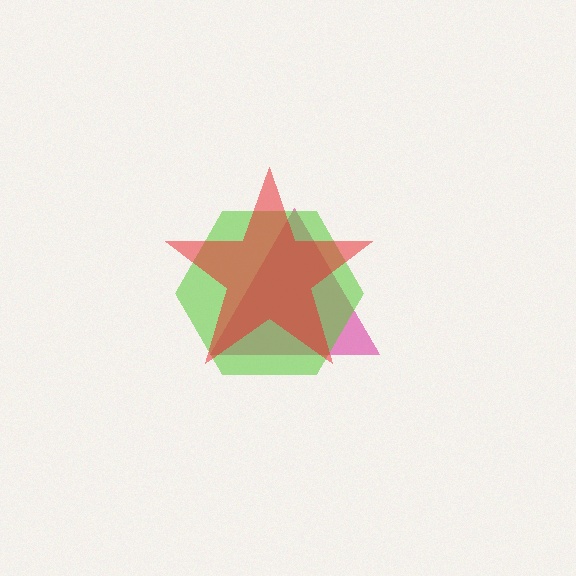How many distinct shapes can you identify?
There are 3 distinct shapes: a magenta triangle, a lime hexagon, a red star.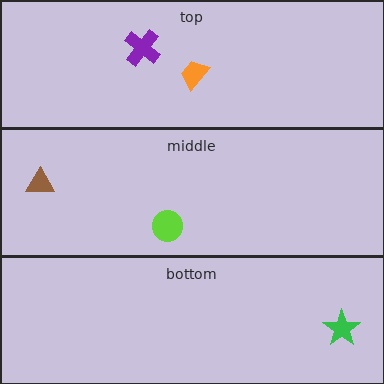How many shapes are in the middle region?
2.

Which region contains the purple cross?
The top region.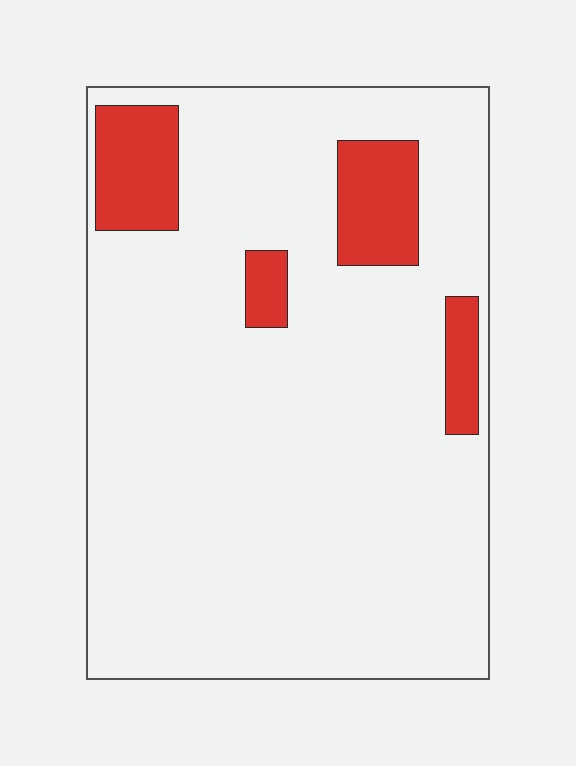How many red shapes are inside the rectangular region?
4.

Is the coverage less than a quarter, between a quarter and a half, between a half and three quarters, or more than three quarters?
Less than a quarter.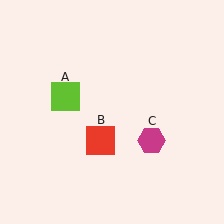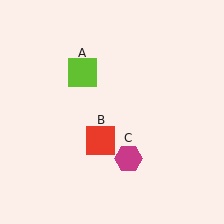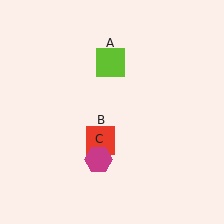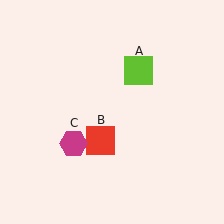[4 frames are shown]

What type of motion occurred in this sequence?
The lime square (object A), magenta hexagon (object C) rotated clockwise around the center of the scene.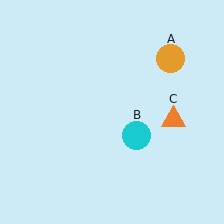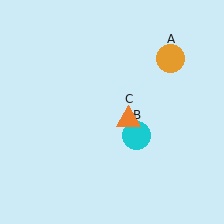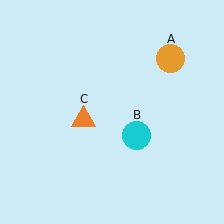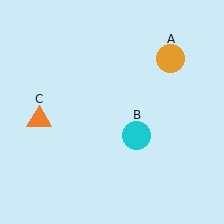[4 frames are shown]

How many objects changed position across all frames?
1 object changed position: orange triangle (object C).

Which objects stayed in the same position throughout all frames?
Orange circle (object A) and cyan circle (object B) remained stationary.